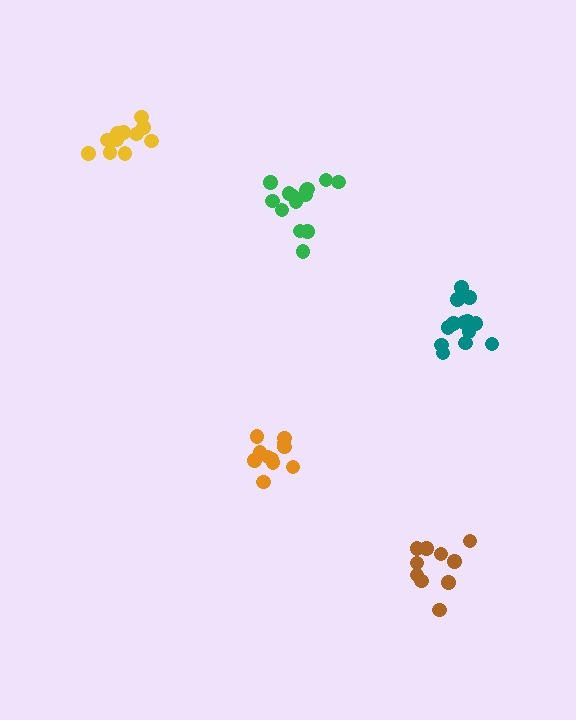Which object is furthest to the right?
The teal cluster is rightmost.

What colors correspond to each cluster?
The clusters are colored: orange, brown, teal, green, yellow.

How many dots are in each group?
Group 1: 11 dots, Group 2: 10 dots, Group 3: 13 dots, Group 4: 14 dots, Group 5: 12 dots (60 total).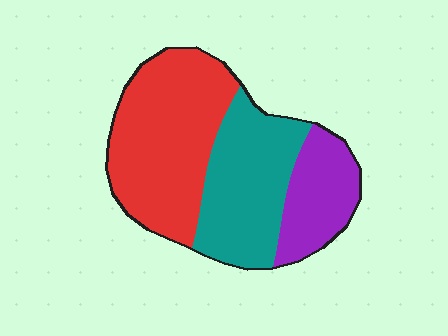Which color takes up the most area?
Red, at roughly 45%.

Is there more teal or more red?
Red.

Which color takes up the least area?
Purple, at roughly 20%.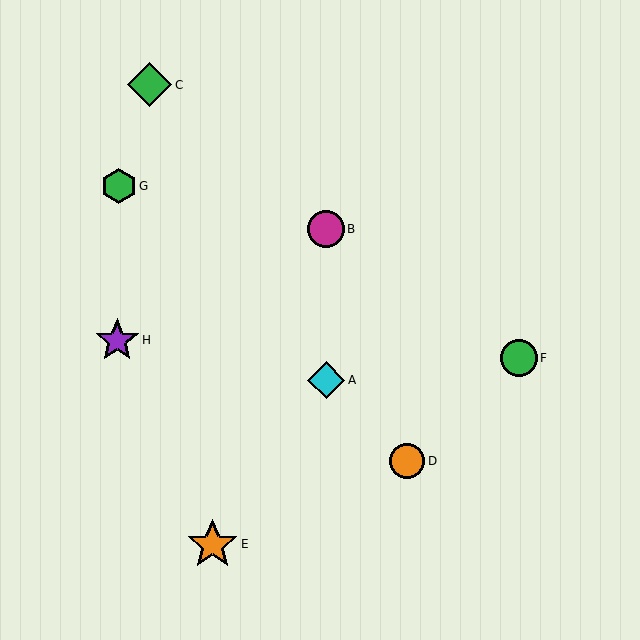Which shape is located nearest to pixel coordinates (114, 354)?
The purple star (labeled H) at (117, 340) is nearest to that location.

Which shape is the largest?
The orange star (labeled E) is the largest.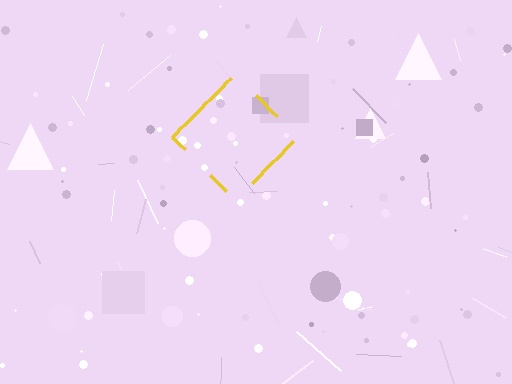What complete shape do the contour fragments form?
The contour fragments form a diamond.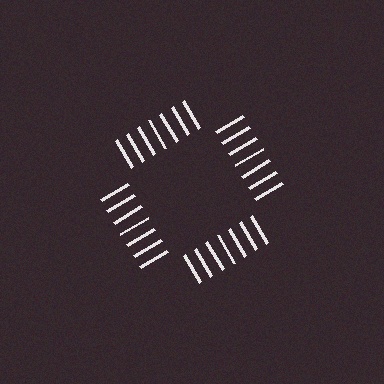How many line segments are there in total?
28 — 7 along each of the 4 edges.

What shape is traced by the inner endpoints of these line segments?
An illusory square — the line segments terminate on its edges but no continuous stroke is drawn.